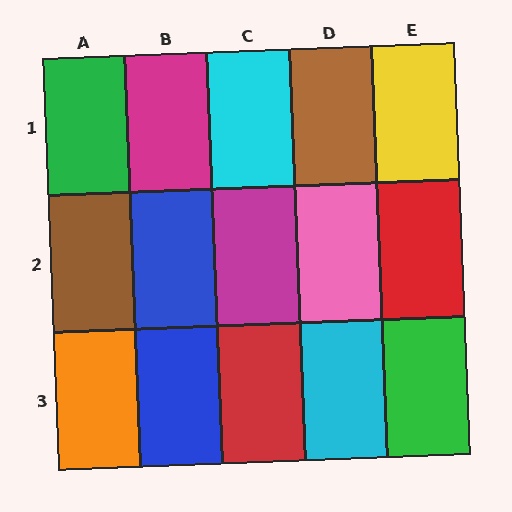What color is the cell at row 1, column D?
Brown.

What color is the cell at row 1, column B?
Magenta.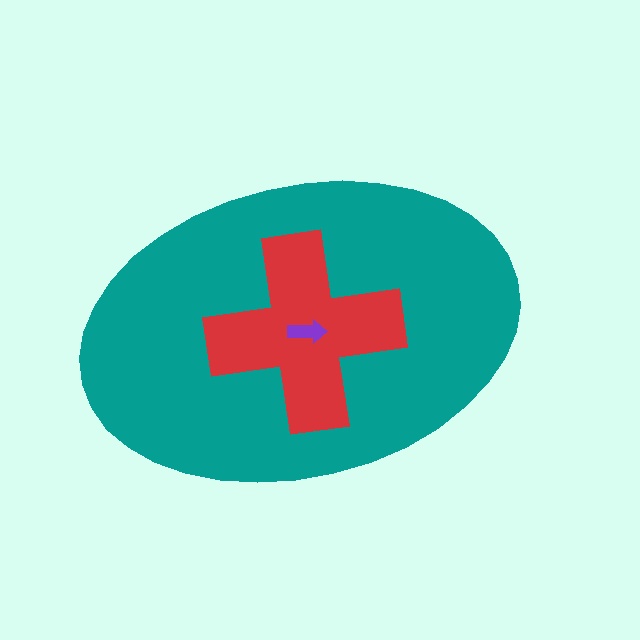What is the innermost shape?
The purple arrow.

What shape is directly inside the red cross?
The purple arrow.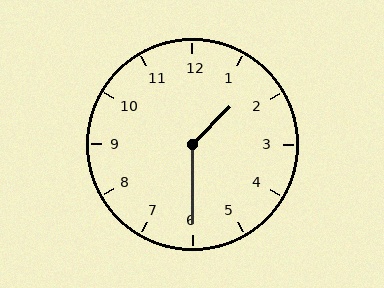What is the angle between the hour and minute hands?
Approximately 135 degrees.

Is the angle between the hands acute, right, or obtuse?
It is obtuse.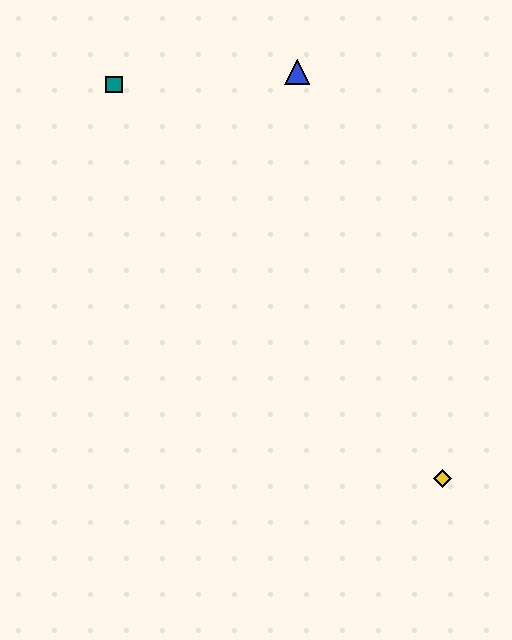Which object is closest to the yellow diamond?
The blue triangle is closest to the yellow diamond.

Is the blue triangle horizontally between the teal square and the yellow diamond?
Yes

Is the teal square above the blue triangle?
No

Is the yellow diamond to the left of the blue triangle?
No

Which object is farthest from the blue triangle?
The yellow diamond is farthest from the blue triangle.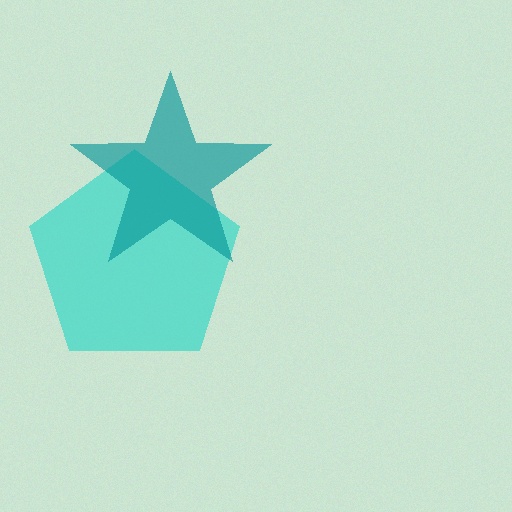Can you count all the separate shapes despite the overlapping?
Yes, there are 2 separate shapes.